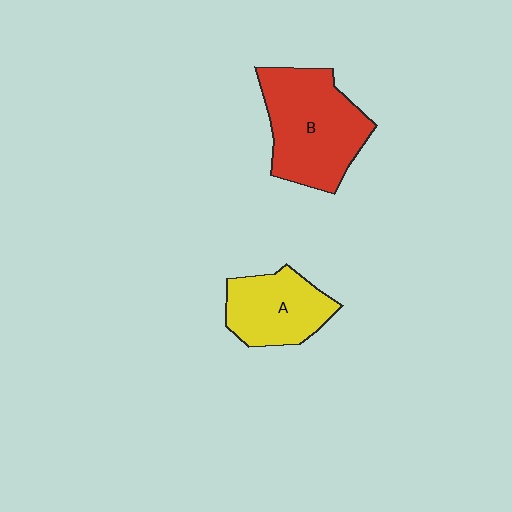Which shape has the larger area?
Shape B (red).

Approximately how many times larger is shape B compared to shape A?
Approximately 1.5 times.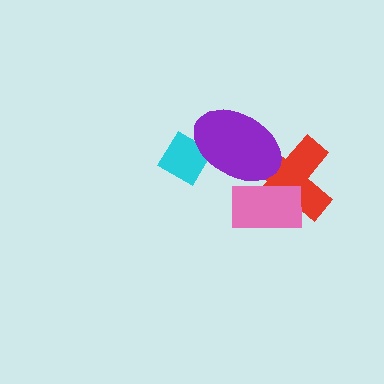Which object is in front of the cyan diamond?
The purple ellipse is in front of the cyan diamond.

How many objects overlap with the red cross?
2 objects overlap with the red cross.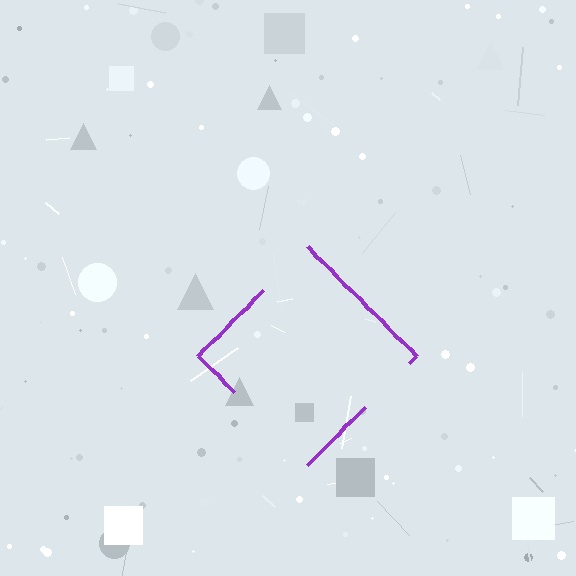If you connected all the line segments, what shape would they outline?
They would outline a diamond.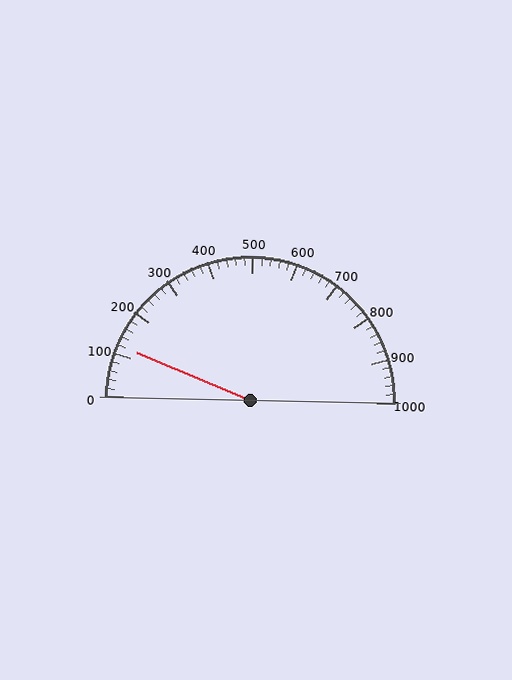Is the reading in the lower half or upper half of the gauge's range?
The reading is in the lower half of the range (0 to 1000).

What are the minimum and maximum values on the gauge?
The gauge ranges from 0 to 1000.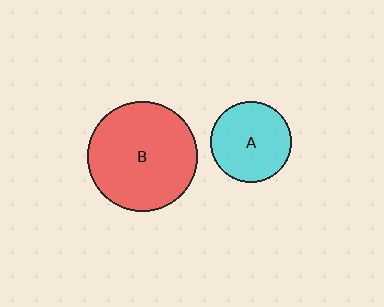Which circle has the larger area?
Circle B (red).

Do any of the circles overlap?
No, none of the circles overlap.